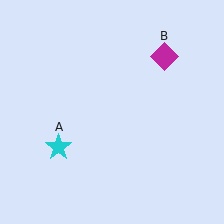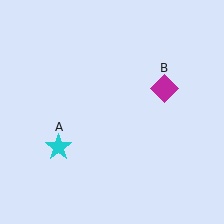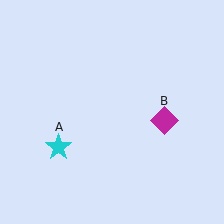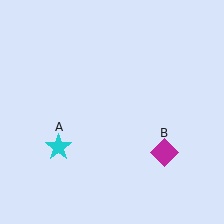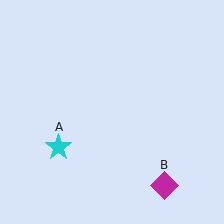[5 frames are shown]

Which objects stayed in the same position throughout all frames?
Cyan star (object A) remained stationary.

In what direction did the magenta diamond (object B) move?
The magenta diamond (object B) moved down.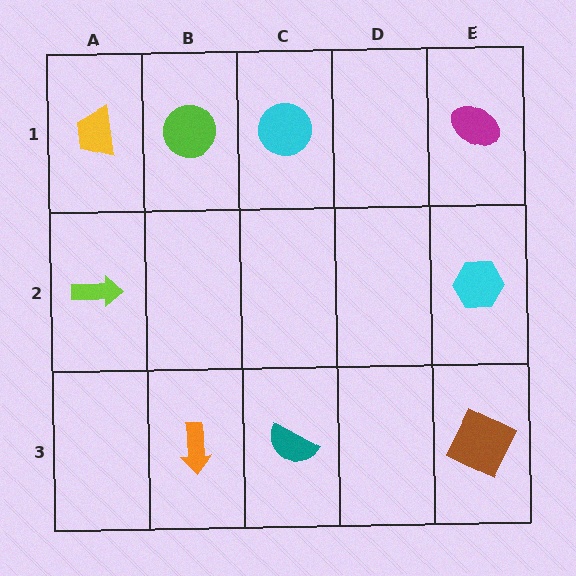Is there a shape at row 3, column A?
No, that cell is empty.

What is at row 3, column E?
A brown square.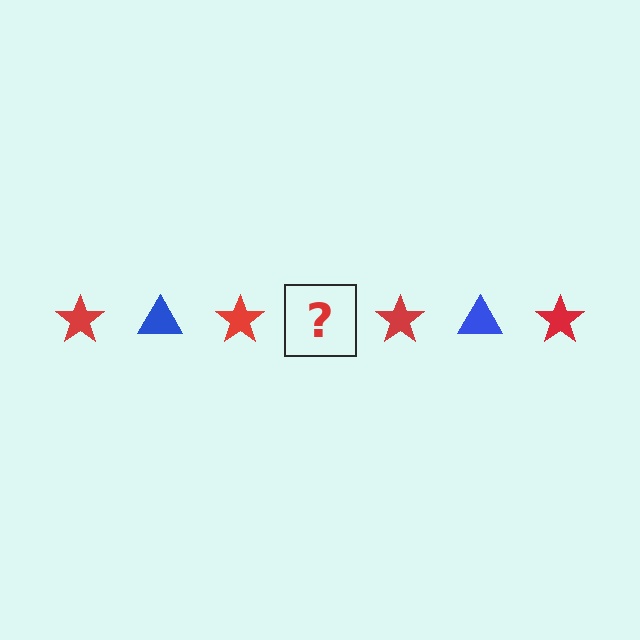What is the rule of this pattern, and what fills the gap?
The rule is that the pattern alternates between red star and blue triangle. The gap should be filled with a blue triangle.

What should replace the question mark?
The question mark should be replaced with a blue triangle.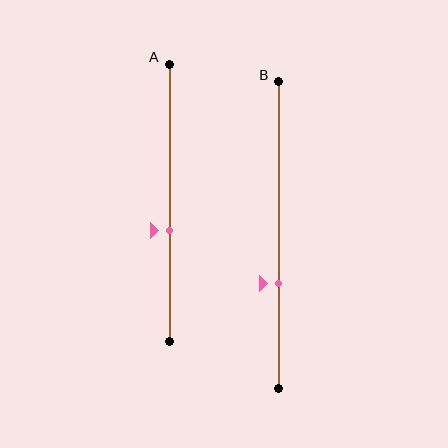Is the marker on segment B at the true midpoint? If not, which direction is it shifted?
No, the marker on segment B is shifted downward by about 16% of the segment length.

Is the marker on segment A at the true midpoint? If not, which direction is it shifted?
No, the marker on segment A is shifted downward by about 10% of the segment length.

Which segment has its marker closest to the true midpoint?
Segment A has its marker closest to the true midpoint.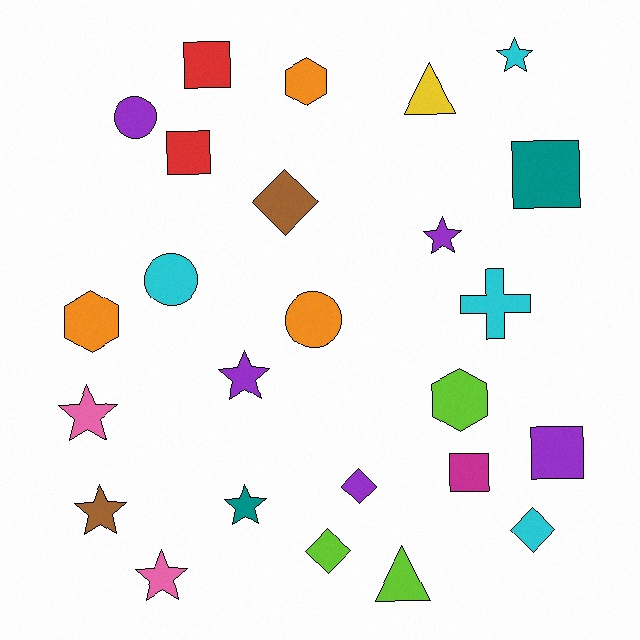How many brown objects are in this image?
There are 2 brown objects.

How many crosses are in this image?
There is 1 cross.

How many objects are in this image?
There are 25 objects.